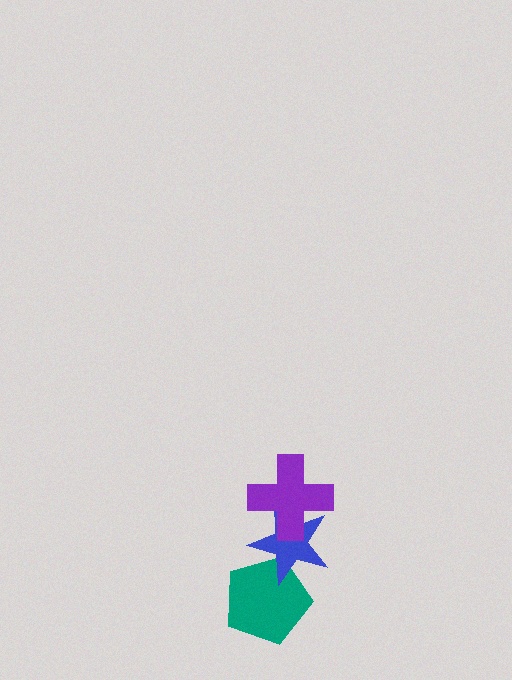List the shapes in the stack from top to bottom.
From top to bottom: the purple cross, the blue star, the teal pentagon.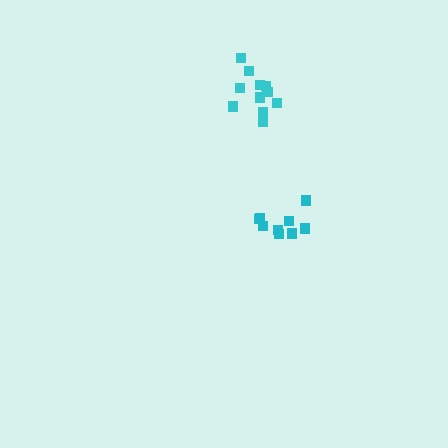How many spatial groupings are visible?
There are 2 spatial groupings.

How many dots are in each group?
Group 1: 10 dots, Group 2: 11 dots (21 total).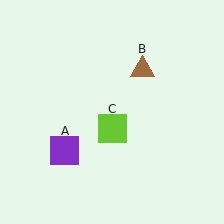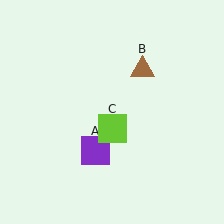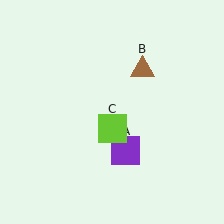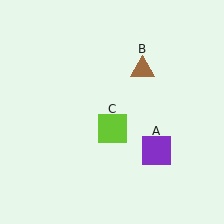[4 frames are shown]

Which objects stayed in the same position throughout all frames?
Brown triangle (object B) and lime square (object C) remained stationary.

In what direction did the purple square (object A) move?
The purple square (object A) moved right.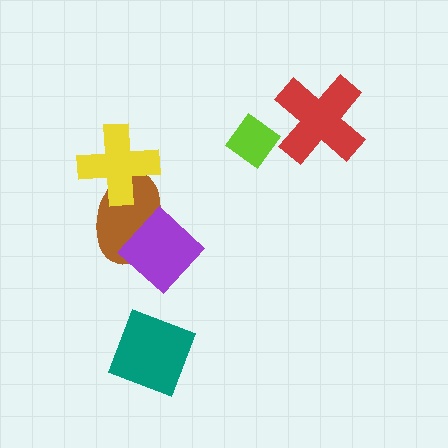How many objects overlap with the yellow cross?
1 object overlaps with the yellow cross.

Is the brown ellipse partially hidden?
Yes, it is partially covered by another shape.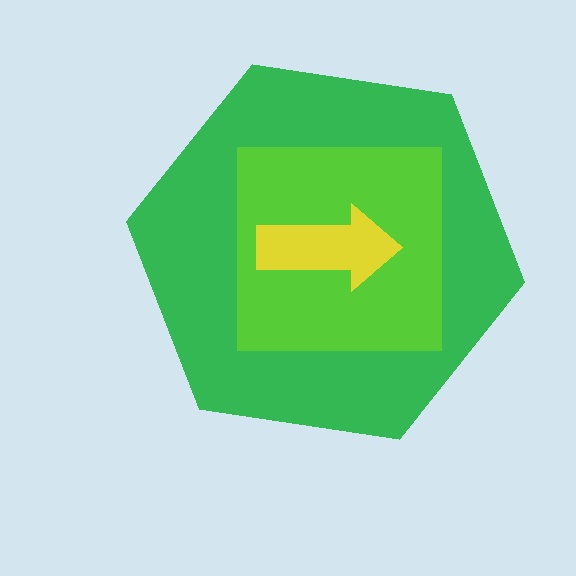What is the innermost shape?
The yellow arrow.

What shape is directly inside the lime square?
The yellow arrow.